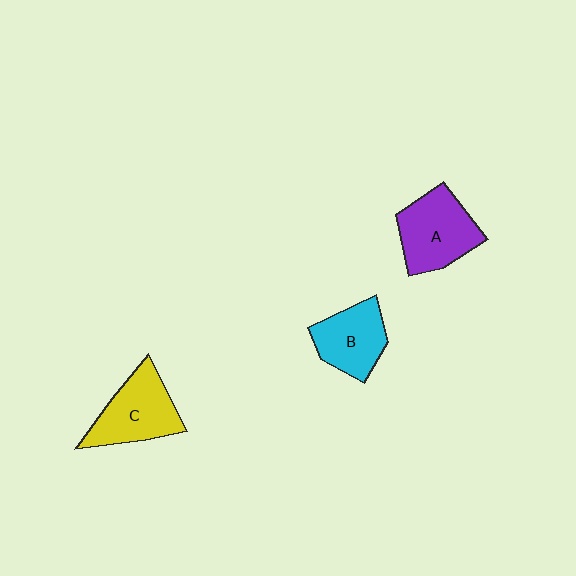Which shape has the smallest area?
Shape B (cyan).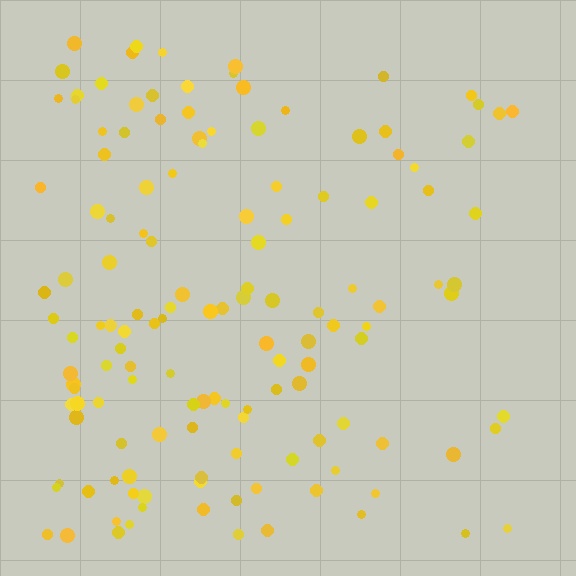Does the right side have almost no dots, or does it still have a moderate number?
Still a moderate number, just noticeably fewer than the left.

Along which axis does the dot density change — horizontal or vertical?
Horizontal.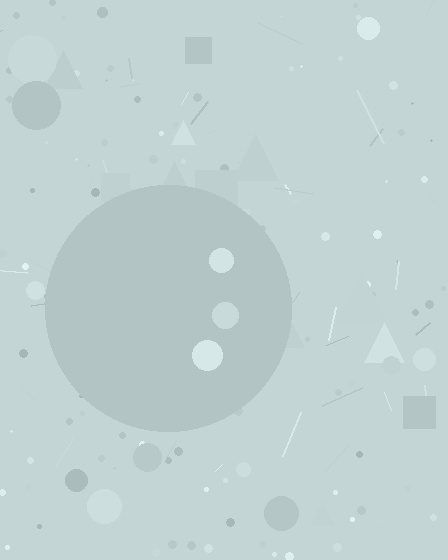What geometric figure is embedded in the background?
A circle is embedded in the background.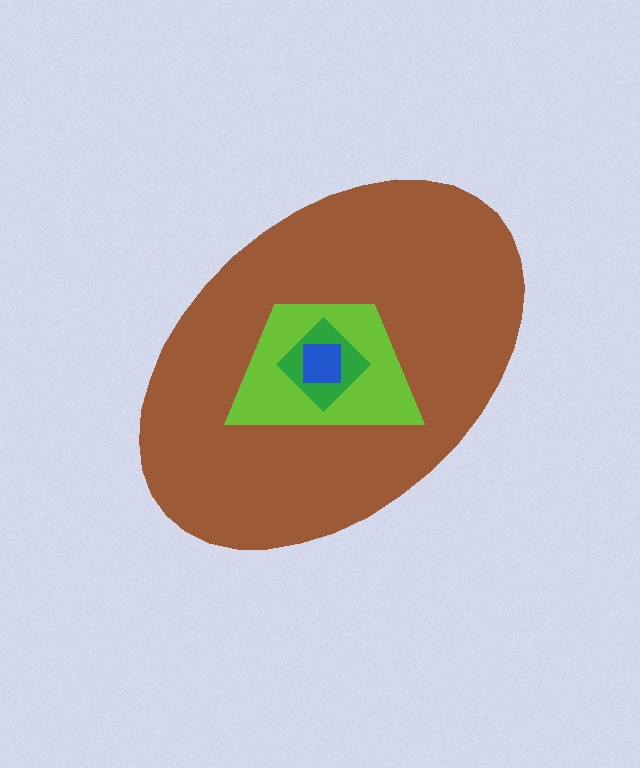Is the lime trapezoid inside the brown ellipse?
Yes.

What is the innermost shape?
The blue square.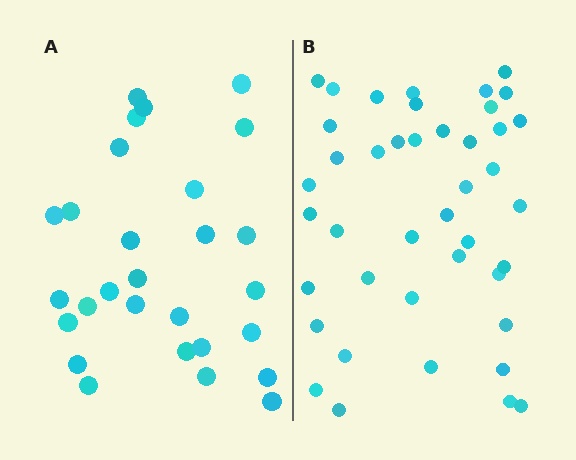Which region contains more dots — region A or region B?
Region B (the right region) has more dots.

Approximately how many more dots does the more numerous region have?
Region B has approximately 15 more dots than region A.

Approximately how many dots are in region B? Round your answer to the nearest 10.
About 40 dots. (The exact count is 42, which rounds to 40.)